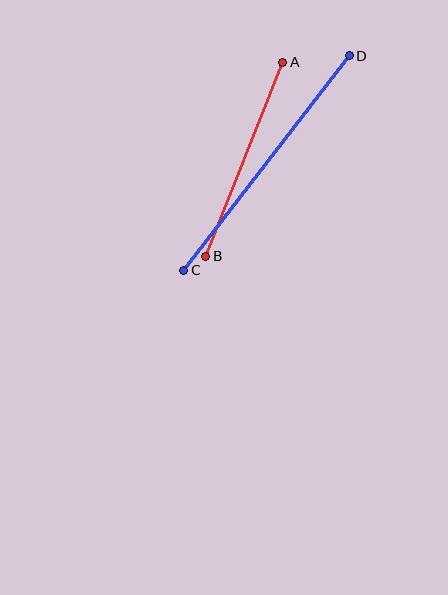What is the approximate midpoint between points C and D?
The midpoint is at approximately (267, 163) pixels.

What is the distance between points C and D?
The distance is approximately 271 pixels.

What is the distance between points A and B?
The distance is approximately 208 pixels.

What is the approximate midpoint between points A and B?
The midpoint is at approximately (244, 159) pixels.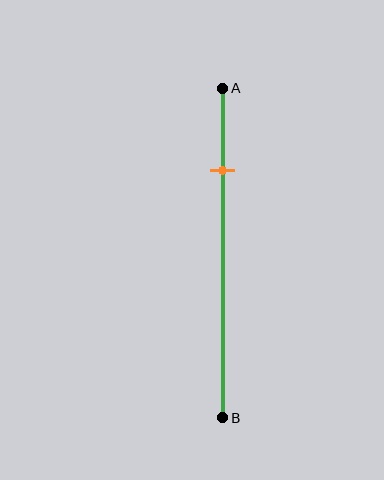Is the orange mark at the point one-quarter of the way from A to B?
Yes, the mark is approximately at the one-quarter point.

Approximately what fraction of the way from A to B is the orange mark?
The orange mark is approximately 25% of the way from A to B.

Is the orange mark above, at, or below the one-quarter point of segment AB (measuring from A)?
The orange mark is approximately at the one-quarter point of segment AB.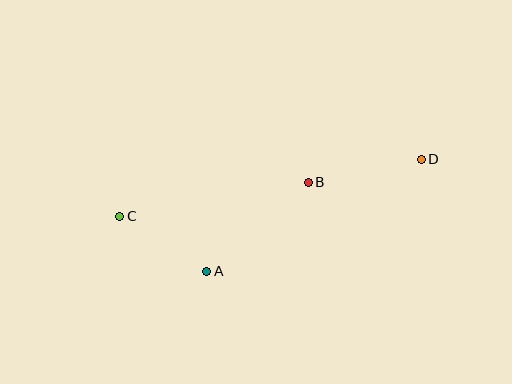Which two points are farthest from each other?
Points C and D are farthest from each other.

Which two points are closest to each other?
Points A and C are closest to each other.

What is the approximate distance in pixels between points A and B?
The distance between A and B is approximately 135 pixels.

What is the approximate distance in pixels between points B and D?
The distance between B and D is approximately 116 pixels.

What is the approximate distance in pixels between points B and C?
The distance between B and C is approximately 191 pixels.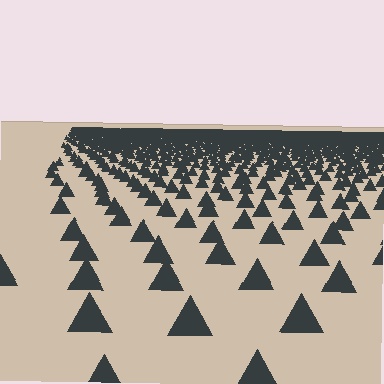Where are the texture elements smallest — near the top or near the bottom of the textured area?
Near the top.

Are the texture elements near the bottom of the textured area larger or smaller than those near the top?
Larger. Near the bottom, elements are closer to the viewer and appear at a bigger on-screen size.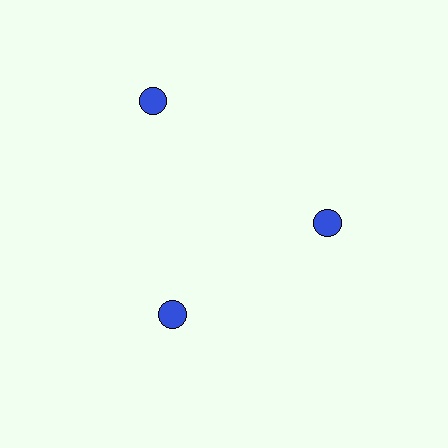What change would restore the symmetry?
The symmetry would be restored by moving it inward, back onto the ring so that all 3 circles sit at equal angles and equal distance from the center.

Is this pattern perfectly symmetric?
No. The 3 blue circles are arranged in a ring, but one element near the 11 o'clock position is pushed outward from the center, breaking the 3-fold rotational symmetry.